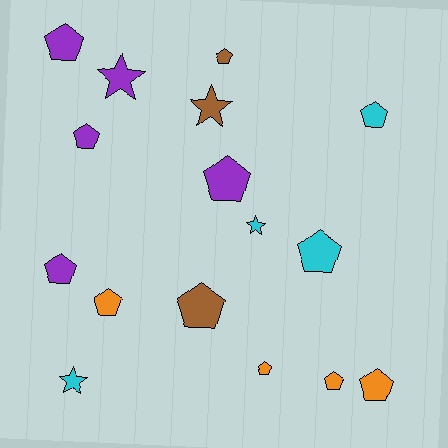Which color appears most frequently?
Purple, with 5 objects.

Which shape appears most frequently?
Pentagon, with 12 objects.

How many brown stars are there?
There is 1 brown star.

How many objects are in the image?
There are 16 objects.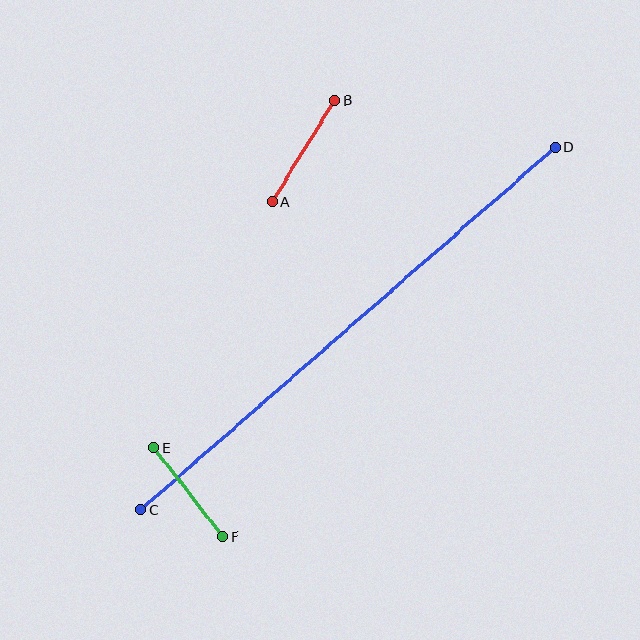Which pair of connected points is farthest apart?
Points C and D are farthest apart.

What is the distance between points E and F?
The distance is approximately 112 pixels.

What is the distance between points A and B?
The distance is approximately 119 pixels.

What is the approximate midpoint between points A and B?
The midpoint is at approximately (304, 151) pixels.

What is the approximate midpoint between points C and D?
The midpoint is at approximately (348, 328) pixels.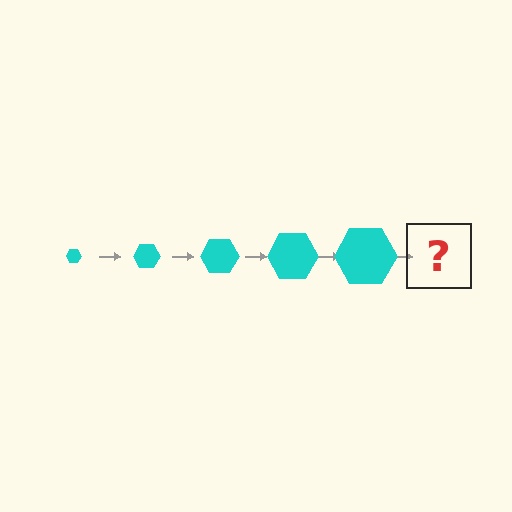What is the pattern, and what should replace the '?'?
The pattern is that the hexagon gets progressively larger each step. The '?' should be a cyan hexagon, larger than the previous one.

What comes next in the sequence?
The next element should be a cyan hexagon, larger than the previous one.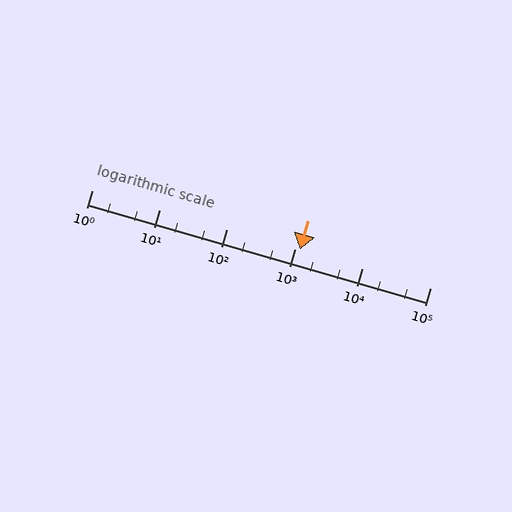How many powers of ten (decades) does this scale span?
The scale spans 5 decades, from 1 to 100000.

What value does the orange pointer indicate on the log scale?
The pointer indicates approximately 1200.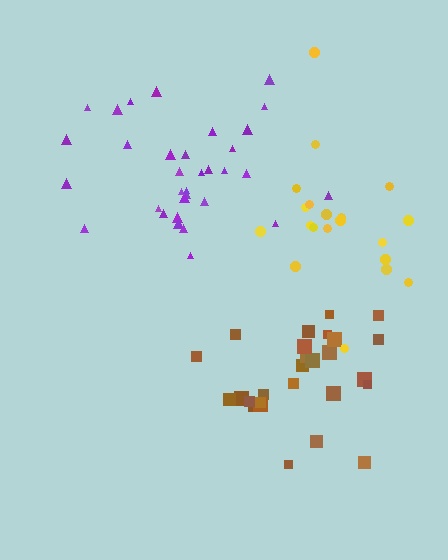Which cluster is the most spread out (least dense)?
Yellow.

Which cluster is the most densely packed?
Purple.